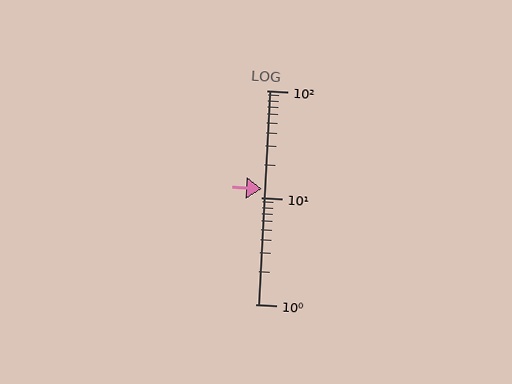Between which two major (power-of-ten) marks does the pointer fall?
The pointer is between 10 and 100.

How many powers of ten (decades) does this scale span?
The scale spans 2 decades, from 1 to 100.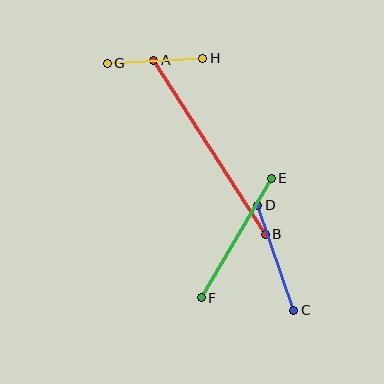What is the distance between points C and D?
The distance is approximately 111 pixels.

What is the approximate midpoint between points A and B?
The midpoint is at approximately (210, 147) pixels.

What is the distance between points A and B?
The distance is approximately 206 pixels.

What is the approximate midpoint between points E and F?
The midpoint is at approximately (236, 238) pixels.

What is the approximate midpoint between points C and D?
The midpoint is at approximately (276, 258) pixels.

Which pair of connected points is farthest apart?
Points A and B are farthest apart.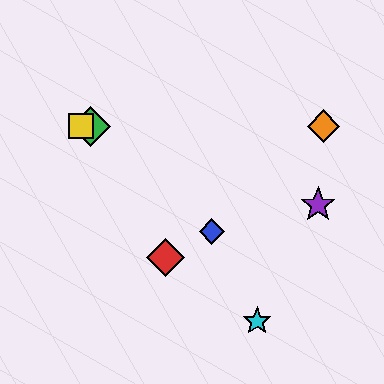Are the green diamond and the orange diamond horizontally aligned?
Yes, both are at y≈126.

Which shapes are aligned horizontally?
The green diamond, the yellow square, the orange diamond are aligned horizontally.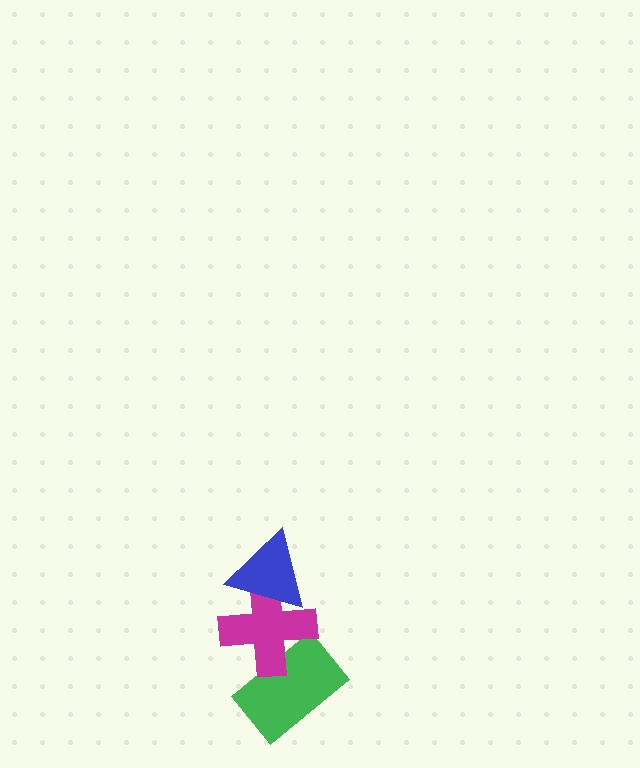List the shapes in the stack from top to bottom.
From top to bottom: the blue triangle, the magenta cross, the green rectangle.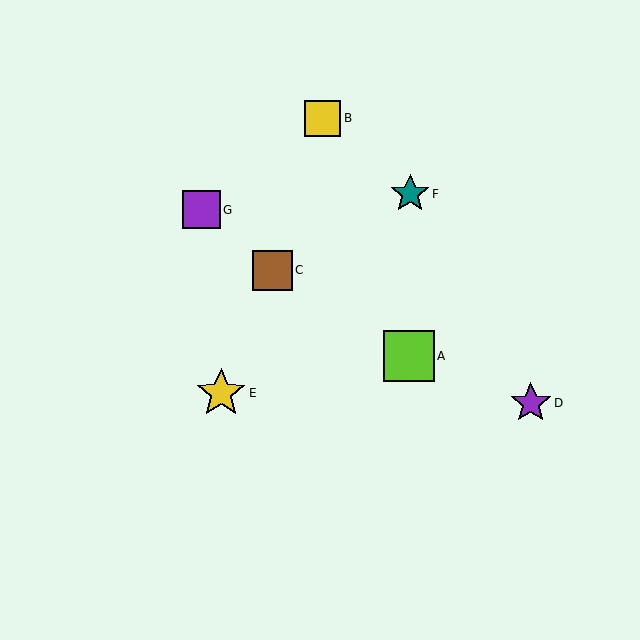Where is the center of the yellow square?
The center of the yellow square is at (323, 118).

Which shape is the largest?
The lime square (labeled A) is the largest.